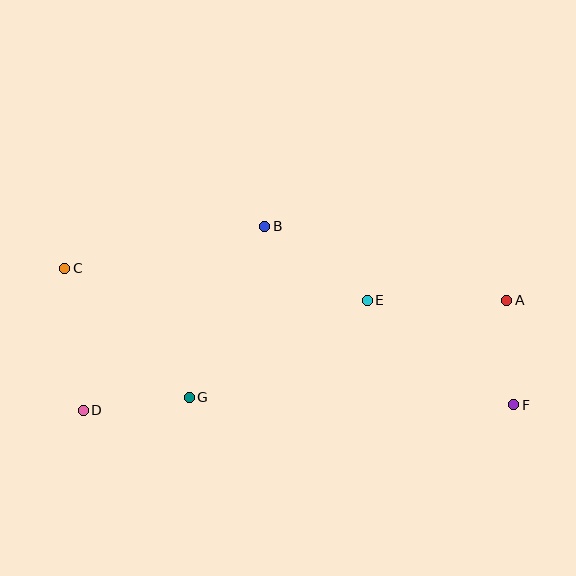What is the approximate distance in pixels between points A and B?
The distance between A and B is approximately 253 pixels.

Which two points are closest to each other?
Points A and F are closest to each other.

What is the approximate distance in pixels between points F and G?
The distance between F and G is approximately 325 pixels.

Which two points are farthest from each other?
Points C and F are farthest from each other.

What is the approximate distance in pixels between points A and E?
The distance between A and E is approximately 139 pixels.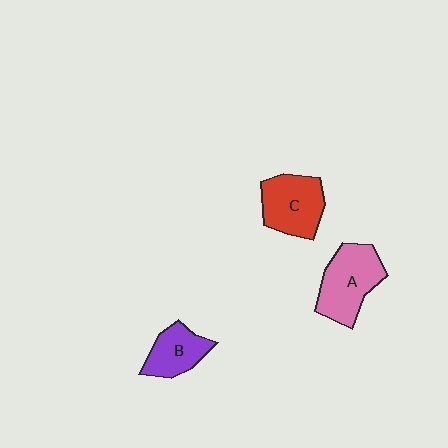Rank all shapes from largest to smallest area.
From largest to smallest: A (pink), C (red), B (purple).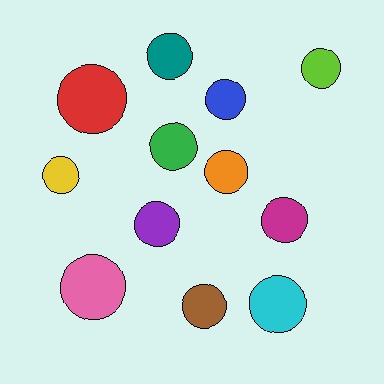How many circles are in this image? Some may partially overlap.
There are 12 circles.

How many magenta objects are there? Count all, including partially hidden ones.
There is 1 magenta object.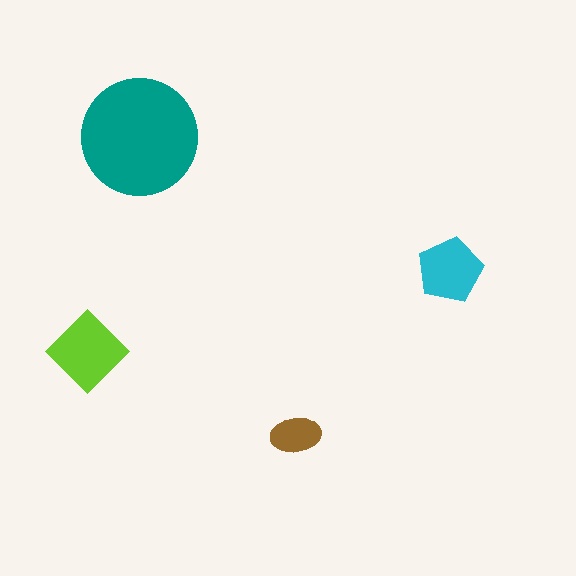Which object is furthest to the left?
The lime diamond is leftmost.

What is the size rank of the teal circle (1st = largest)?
1st.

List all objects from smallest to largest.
The brown ellipse, the cyan pentagon, the lime diamond, the teal circle.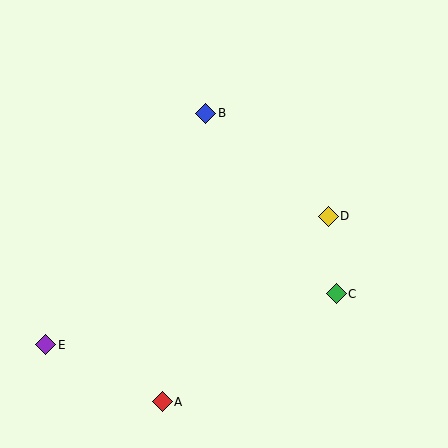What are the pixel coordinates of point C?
Point C is at (336, 294).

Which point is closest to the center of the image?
Point D at (328, 216) is closest to the center.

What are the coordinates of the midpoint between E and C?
The midpoint between E and C is at (191, 319).